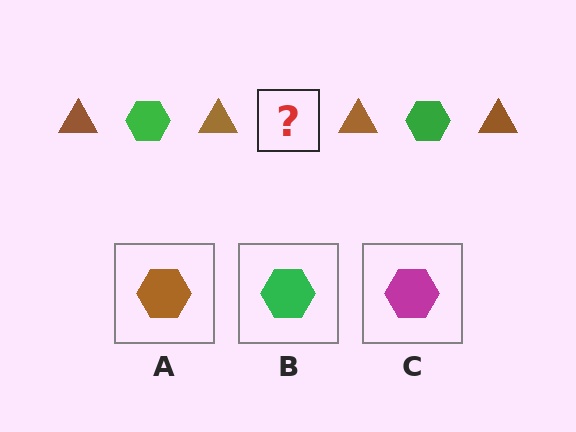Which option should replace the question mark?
Option B.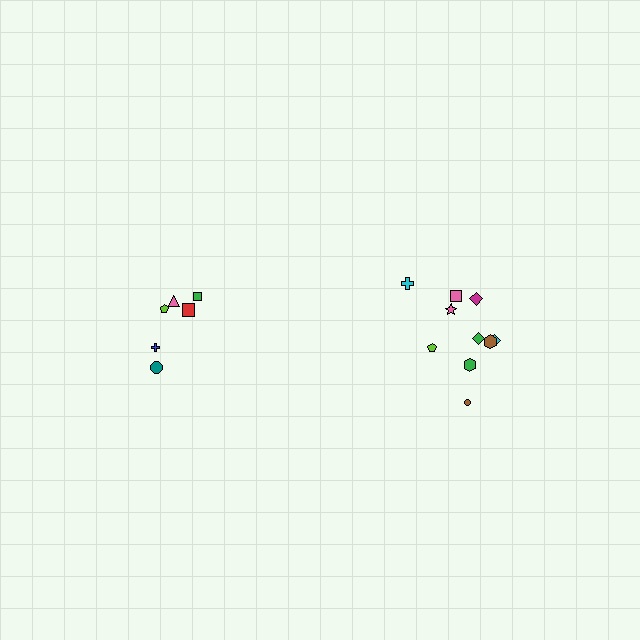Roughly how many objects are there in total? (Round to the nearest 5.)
Roughly 15 objects in total.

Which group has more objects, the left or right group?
The right group.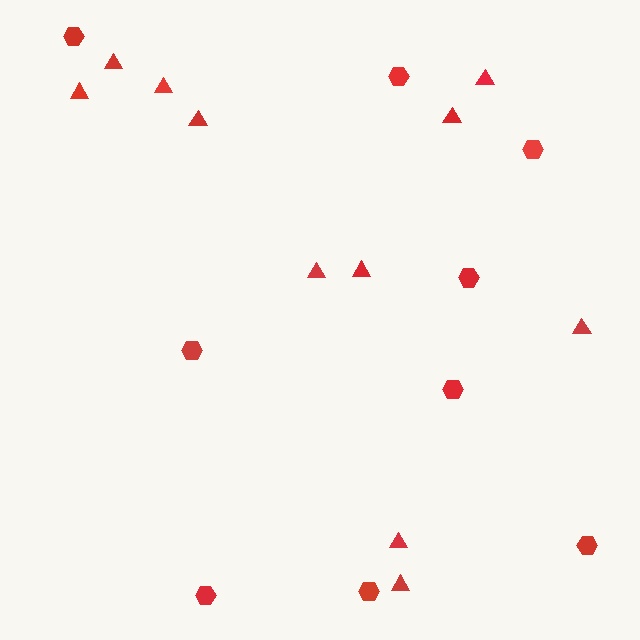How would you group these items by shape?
There are 2 groups: one group of triangles (11) and one group of hexagons (9).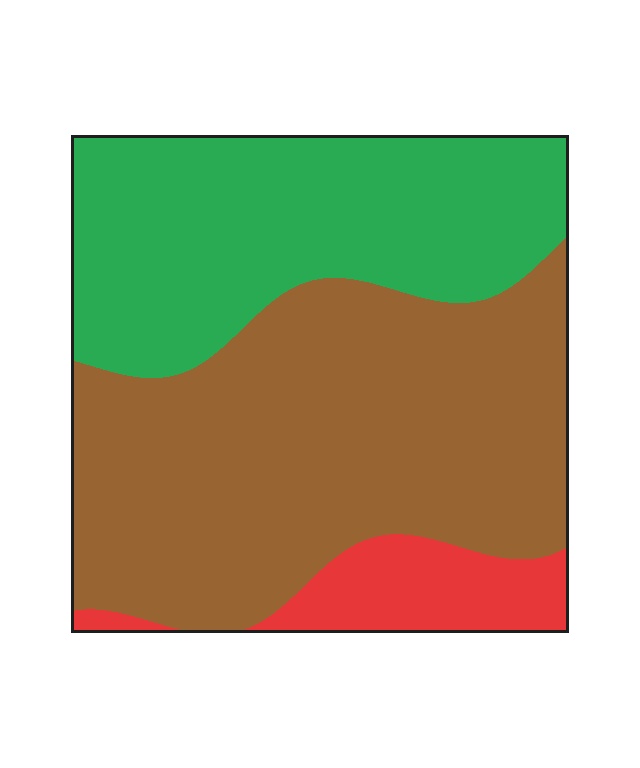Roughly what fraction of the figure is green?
Green covers 36% of the figure.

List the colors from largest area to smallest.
From largest to smallest: brown, green, red.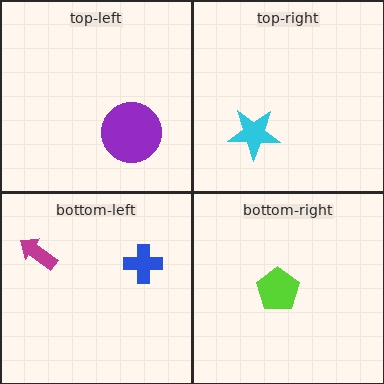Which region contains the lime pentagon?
The bottom-right region.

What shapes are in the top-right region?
The cyan star.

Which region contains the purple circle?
The top-left region.